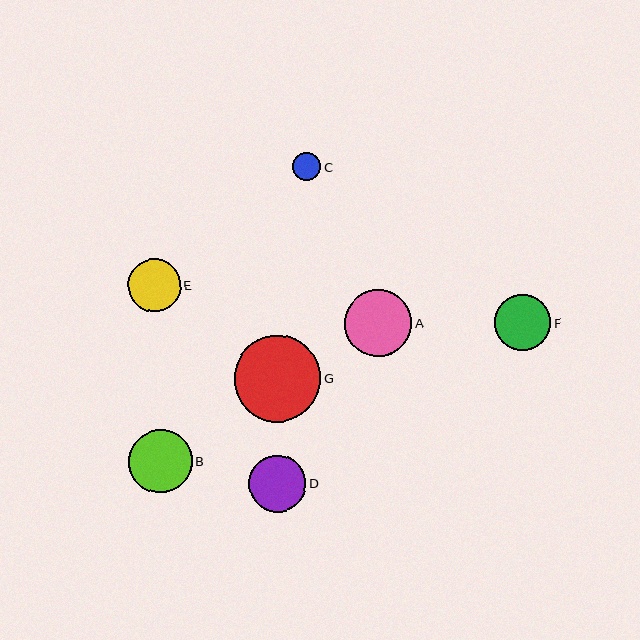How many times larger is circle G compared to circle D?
Circle G is approximately 1.5 times the size of circle D.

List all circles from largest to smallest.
From largest to smallest: G, A, B, D, F, E, C.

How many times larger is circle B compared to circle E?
Circle B is approximately 1.2 times the size of circle E.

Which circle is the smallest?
Circle C is the smallest with a size of approximately 29 pixels.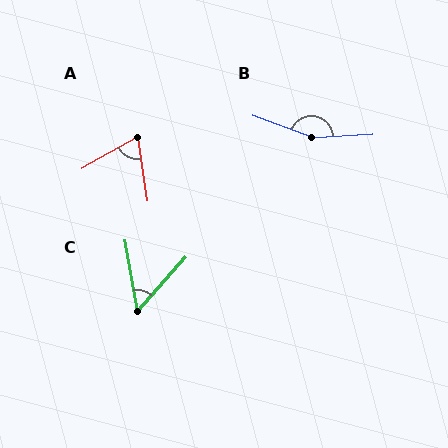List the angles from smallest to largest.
C (51°), A (69°), B (157°).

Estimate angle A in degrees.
Approximately 69 degrees.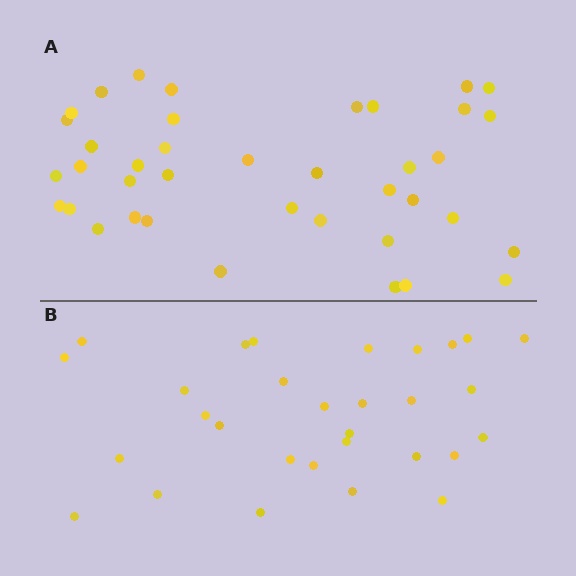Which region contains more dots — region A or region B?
Region A (the top region) has more dots.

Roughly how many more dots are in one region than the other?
Region A has roughly 8 or so more dots than region B.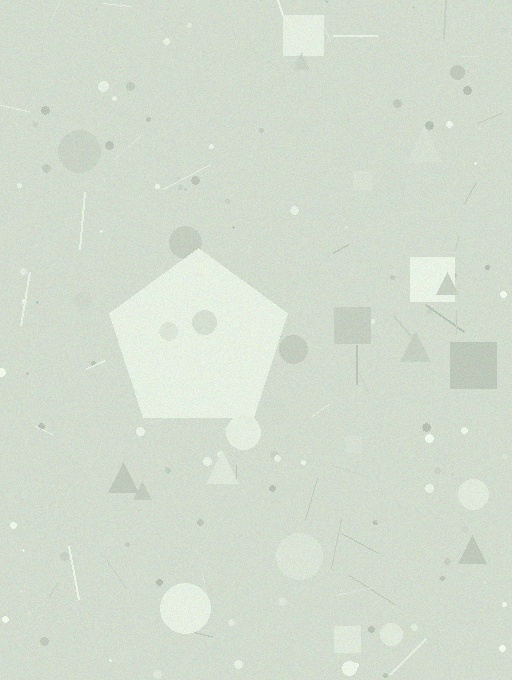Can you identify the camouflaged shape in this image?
The camouflaged shape is a pentagon.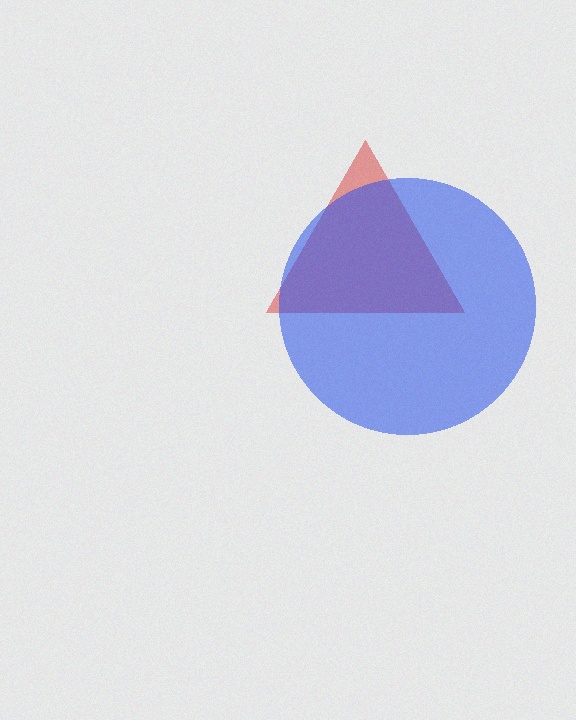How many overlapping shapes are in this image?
There are 2 overlapping shapes in the image.